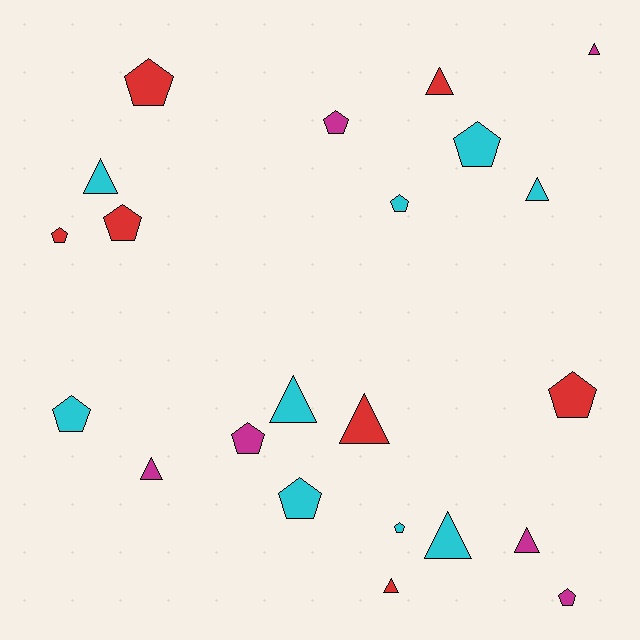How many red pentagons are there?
There are 4 red pentagons.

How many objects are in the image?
There are 22 objects.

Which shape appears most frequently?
Pentagon, with 12 objects.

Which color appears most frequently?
Cyan, with 9 objects.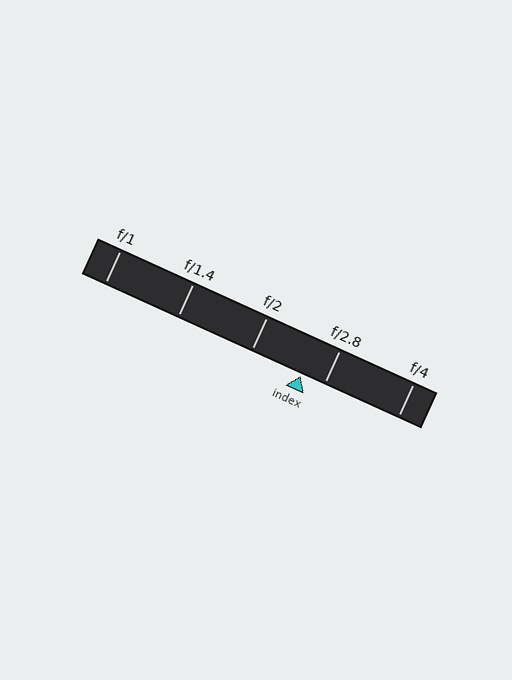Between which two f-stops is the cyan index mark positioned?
The index mark is between f/2 and f/2.8.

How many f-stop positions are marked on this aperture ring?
There are 5 f-stop positions marked.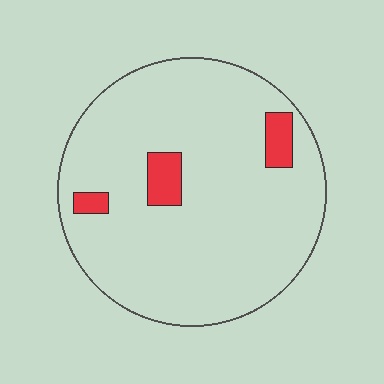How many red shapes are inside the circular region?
3.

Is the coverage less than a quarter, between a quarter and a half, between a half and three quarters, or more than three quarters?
Less than a quarter.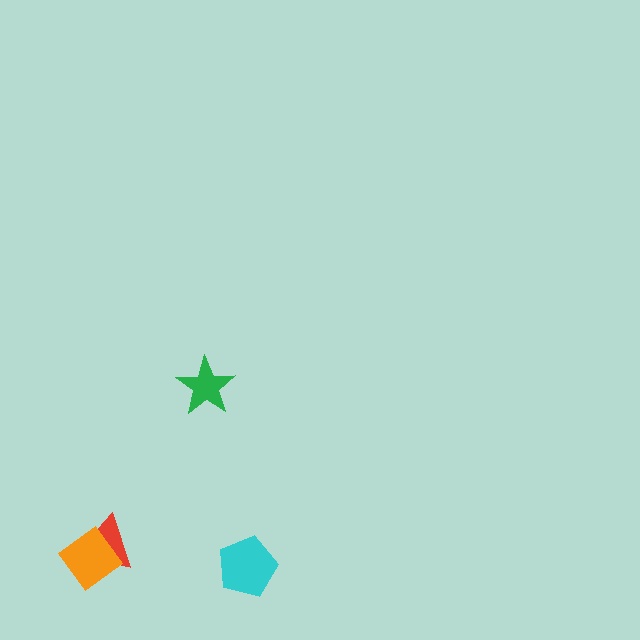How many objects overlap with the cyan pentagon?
0 objects overlap with the cyan pentagon.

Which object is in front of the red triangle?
The orange diamond is in front of the red triangle.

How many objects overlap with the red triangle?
1 object overlaps with the red triangle.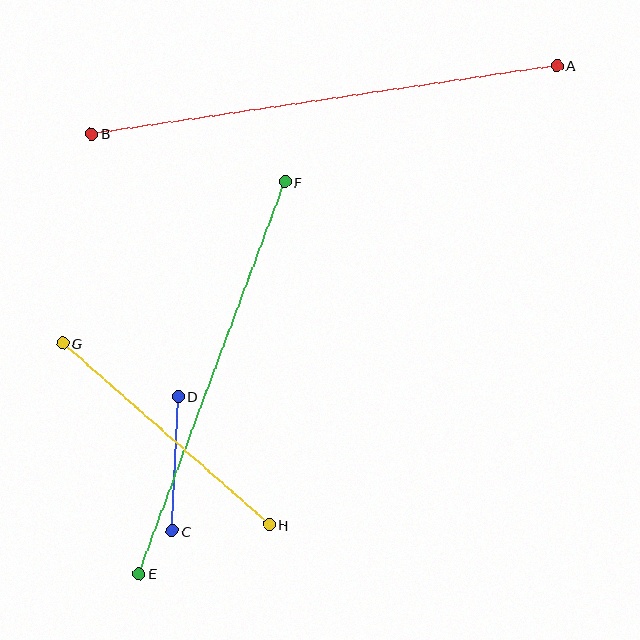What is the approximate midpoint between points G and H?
The midpoint is at approximately (166, 434) pixels.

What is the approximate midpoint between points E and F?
The midpoint is at approximately (212, 378) pixels.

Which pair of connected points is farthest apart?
Points A and B are farthest apart.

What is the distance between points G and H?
The distance is approximately 275 pixels.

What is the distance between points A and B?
The distance is approximately 471 pixels.